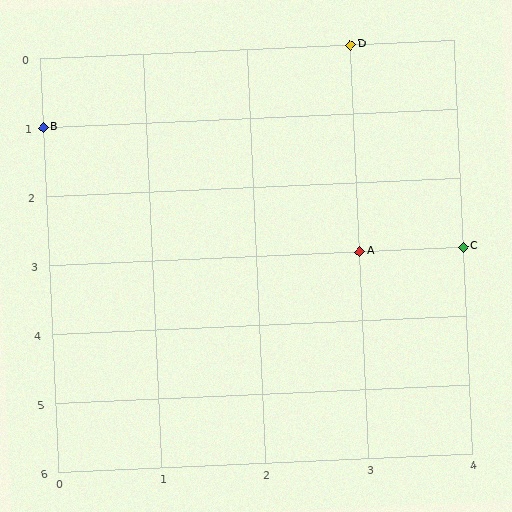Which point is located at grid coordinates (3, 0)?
Point D is at (3, 0).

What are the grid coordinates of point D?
Point D is at grid coordinates (3, 0).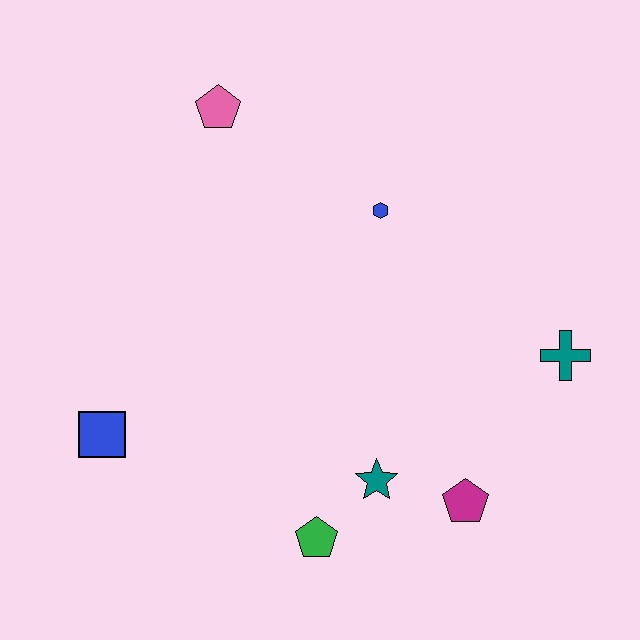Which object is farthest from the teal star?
The pink pentagon is farthest from the teal star.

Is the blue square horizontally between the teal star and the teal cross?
No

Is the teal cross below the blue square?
No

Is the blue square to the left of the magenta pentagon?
Yes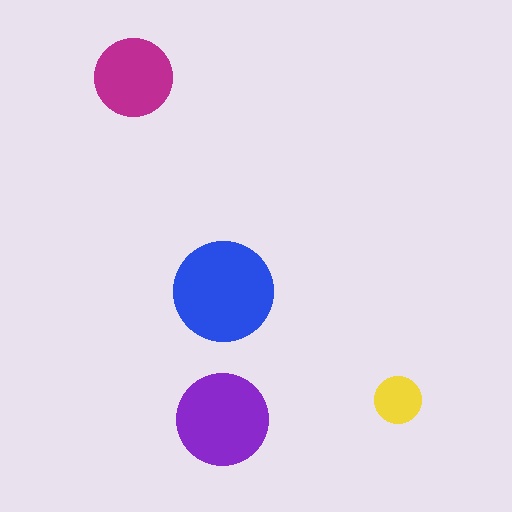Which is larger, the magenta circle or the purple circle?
The purple one.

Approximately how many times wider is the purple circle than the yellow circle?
About 2 times wider.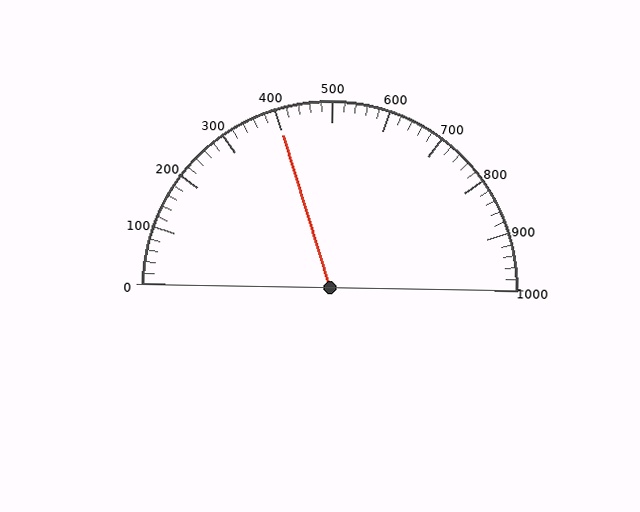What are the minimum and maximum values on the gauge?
The gauge ranges from 0 to 1000.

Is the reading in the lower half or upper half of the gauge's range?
The reading is in the lower half of the range (0 to 1000).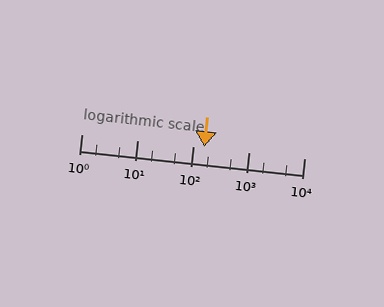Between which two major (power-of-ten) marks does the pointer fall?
The pointer is between 100 and 1000.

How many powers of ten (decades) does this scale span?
The scale spans 4 decades, from 1 to 10000.